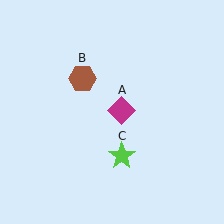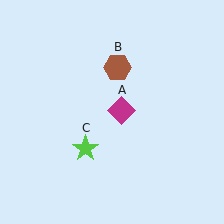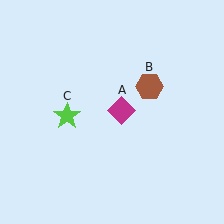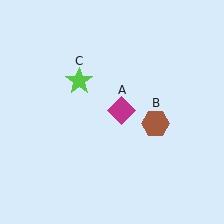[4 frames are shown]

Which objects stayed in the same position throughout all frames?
Magenta diamond (object A) remained stationary.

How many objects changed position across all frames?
2 objects changed position: brown hexagon (object B), lime star (object C).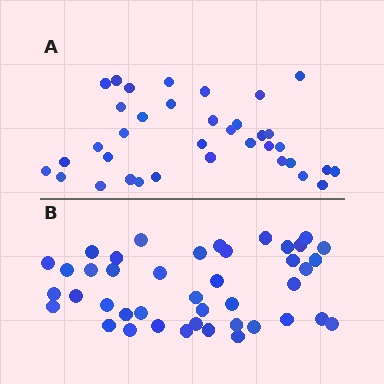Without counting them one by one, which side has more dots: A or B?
Region B (the bottom region) has more dots.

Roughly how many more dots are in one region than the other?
Region B has about 6 more dots than region A.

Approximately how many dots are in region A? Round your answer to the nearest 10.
About 40 dots. (The exact count is 36, which rounds to 40.)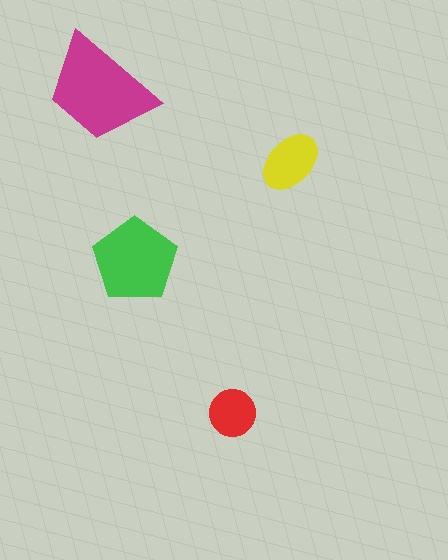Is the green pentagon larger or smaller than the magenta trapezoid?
Smaller.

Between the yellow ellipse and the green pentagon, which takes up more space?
The green pentagon.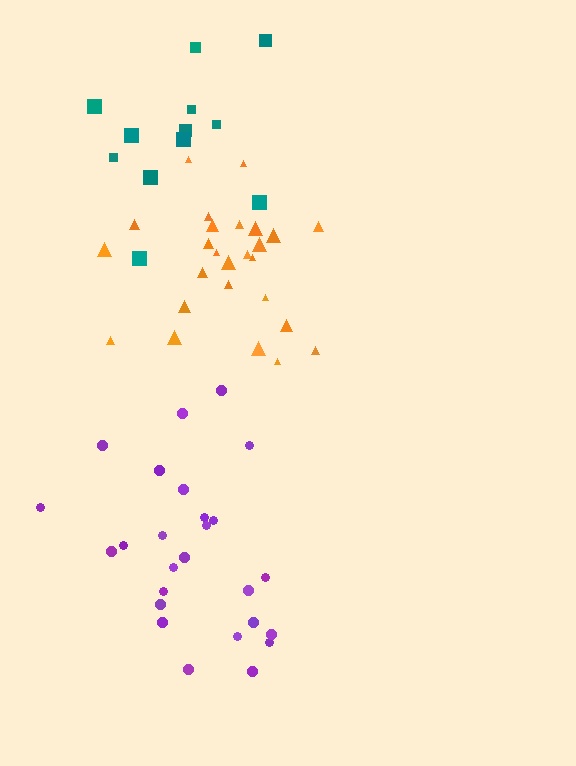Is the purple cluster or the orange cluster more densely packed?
Orange.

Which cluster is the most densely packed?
Orange.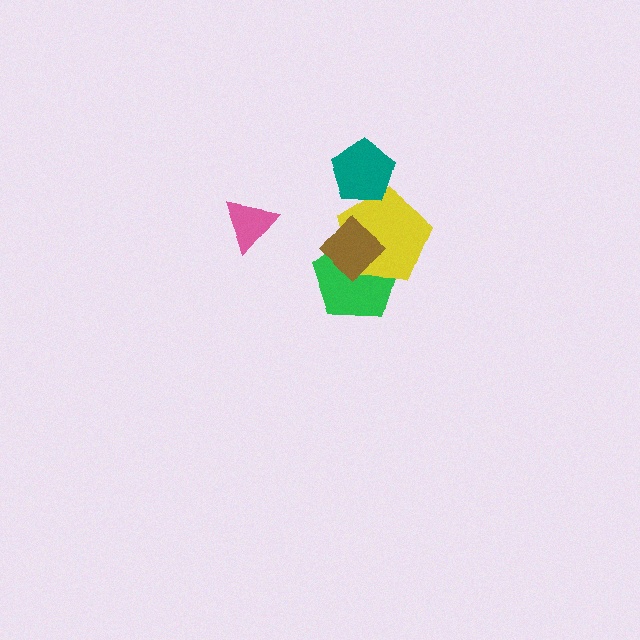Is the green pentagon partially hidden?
Yes, it is partially covered by another shape.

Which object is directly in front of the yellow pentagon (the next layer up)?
The brown diamond is directly in front of the yellow pentagon.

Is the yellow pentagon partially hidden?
Yes, it is partially covered by another shape.